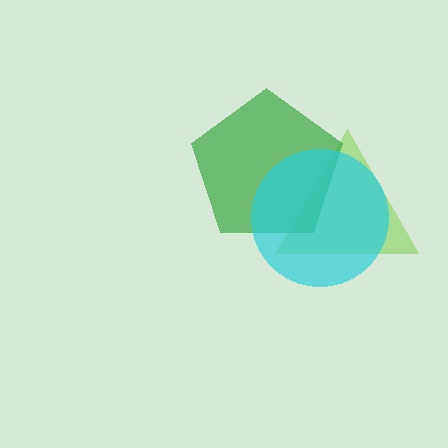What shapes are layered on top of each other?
The layered shapes are: a lime triangle, a green pentagon, a cyan circle.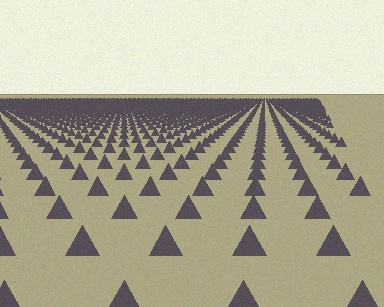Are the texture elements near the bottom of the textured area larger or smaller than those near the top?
Larger. Near the bottom, elements are closer to the viewer and appear at a bigger on-screen size.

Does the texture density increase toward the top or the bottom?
Density increases toward the top.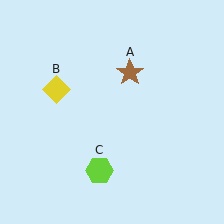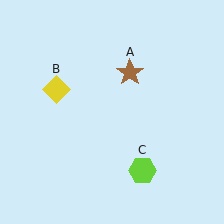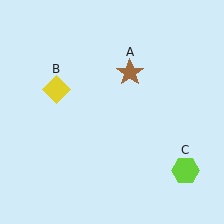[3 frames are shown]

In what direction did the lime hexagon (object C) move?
The lime hexagon (object C) moved right.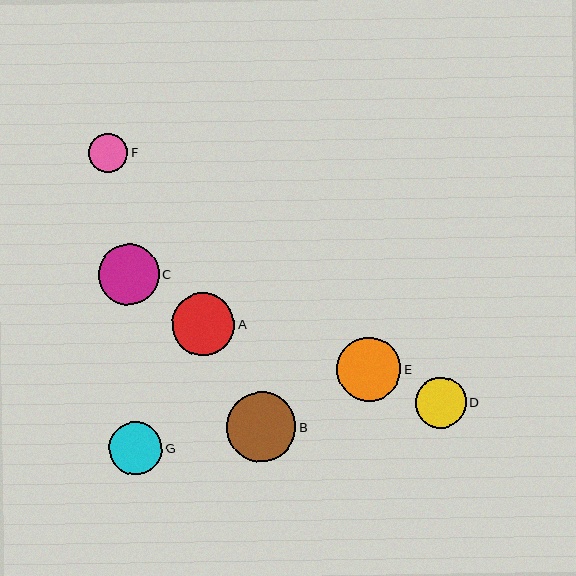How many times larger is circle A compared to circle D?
Circle A is approximately 1.2 times the size of circle D.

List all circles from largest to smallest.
From largest to smallest: B, E, A, C, G, D, F.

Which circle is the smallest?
Circle F is the smallest with a size of approximately 39 pixels.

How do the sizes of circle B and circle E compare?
Circle B and circle E are approximately the same size.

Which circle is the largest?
Circle B is the largest with a size of approximately 70 pixels.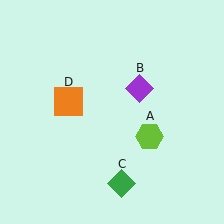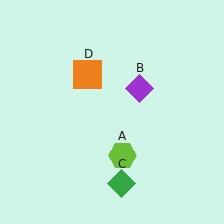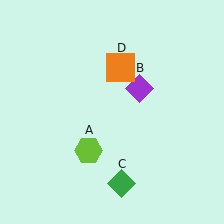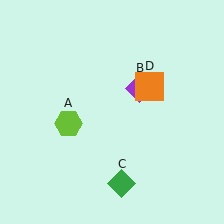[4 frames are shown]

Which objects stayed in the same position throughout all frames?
Purple diamond (object B) and green diamond (object C) remained stationary.